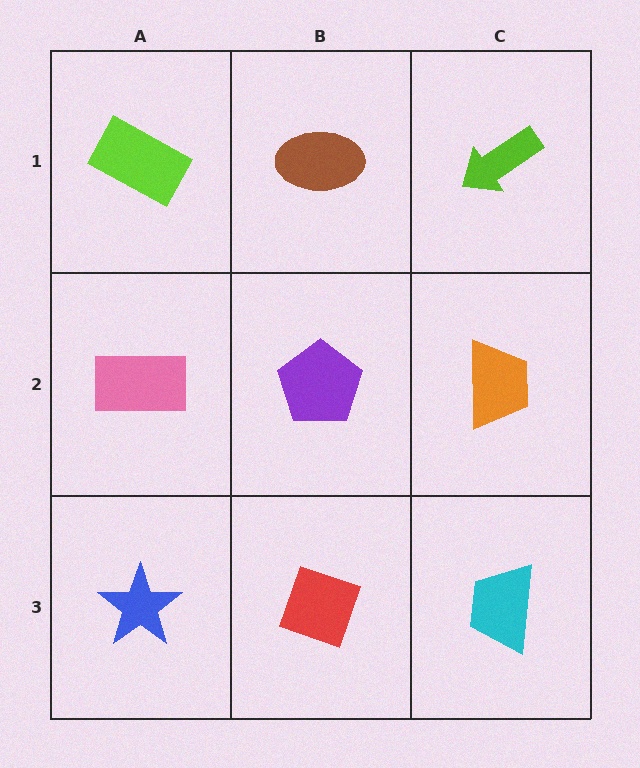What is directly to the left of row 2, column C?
A purple pentagon.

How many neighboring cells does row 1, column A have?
2.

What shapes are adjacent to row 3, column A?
A pink rectangle (row 2, column A), a red diamond (row 3, column B).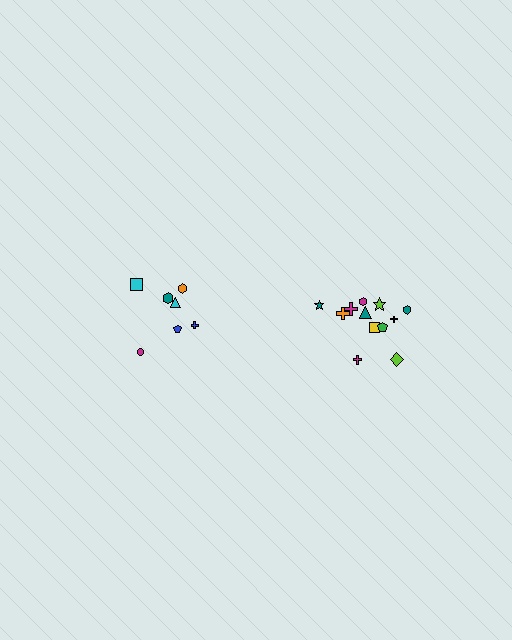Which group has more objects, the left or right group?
The right group.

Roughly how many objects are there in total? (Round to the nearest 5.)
Roughly 20 objects in total.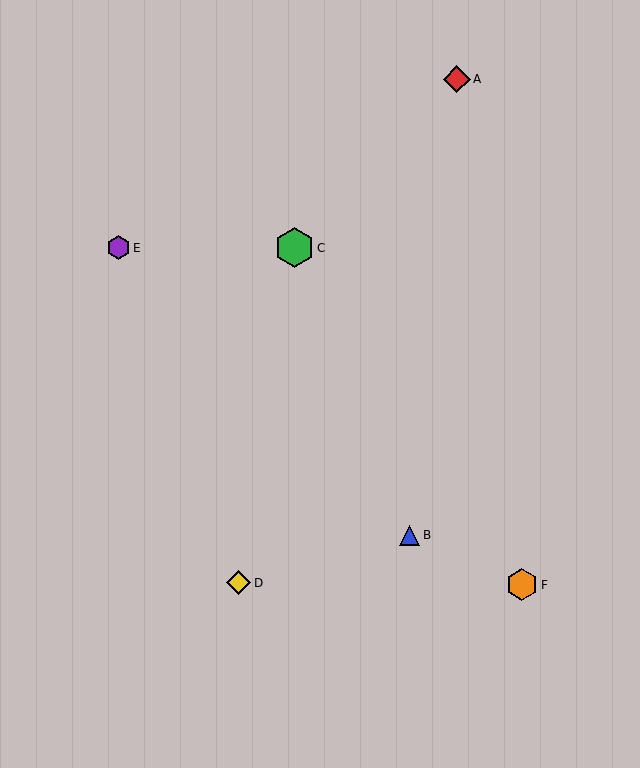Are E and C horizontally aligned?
Yes, both are at y≈247.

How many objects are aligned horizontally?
2 objects (C, E) are aligned horizontally.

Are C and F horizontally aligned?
No, C is at y≈248 and F is at y≈585.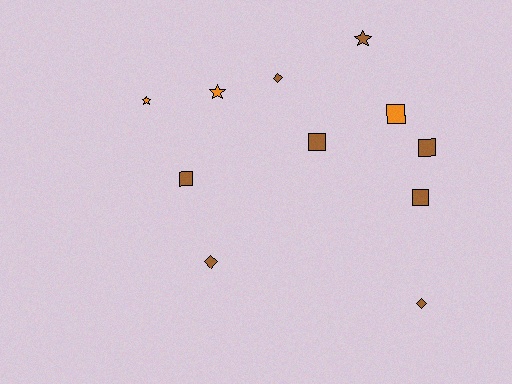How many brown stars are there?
There is 1 brown star.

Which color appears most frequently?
Brown, with 8 objects.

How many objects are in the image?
There are 11 objects.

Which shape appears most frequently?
Square, with 5 objects.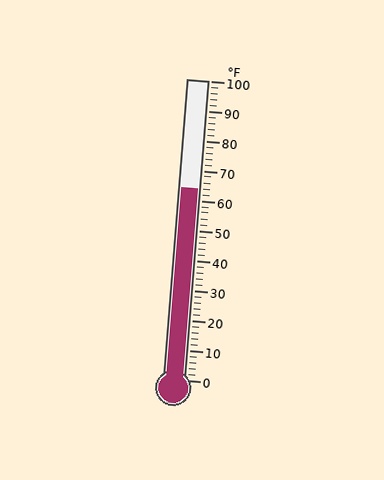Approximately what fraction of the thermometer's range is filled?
The thermometer is filled to approximately 65% of its range.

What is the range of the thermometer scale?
The thermometer scale ranges from 0°F to 100°F.